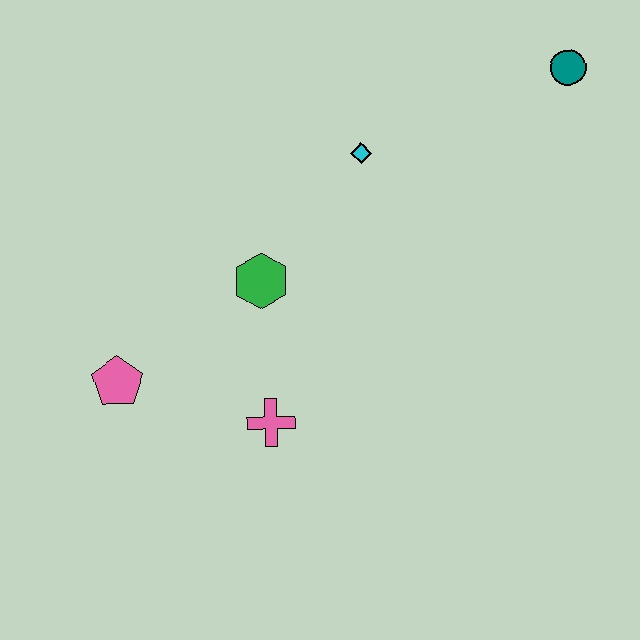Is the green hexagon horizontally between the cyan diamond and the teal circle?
No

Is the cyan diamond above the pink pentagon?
Yes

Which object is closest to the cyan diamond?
The green hexagon is closest to the cyan diamond.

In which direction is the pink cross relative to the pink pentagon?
The pink cross is to the right of the pink pentagon.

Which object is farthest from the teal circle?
The pink pentagon is farthest from the teal circle.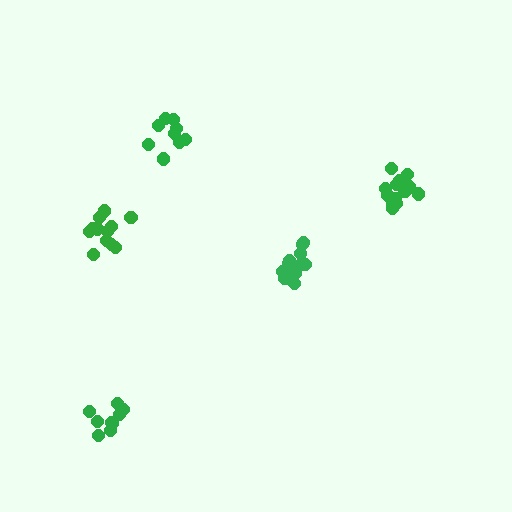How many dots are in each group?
Group 1: 13 dots, Group 2: 9 dots, Group 3: 9 dots, Group 4: 13 dots, Group 5: 12 dots (56 total).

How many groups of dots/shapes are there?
There are 5 groups.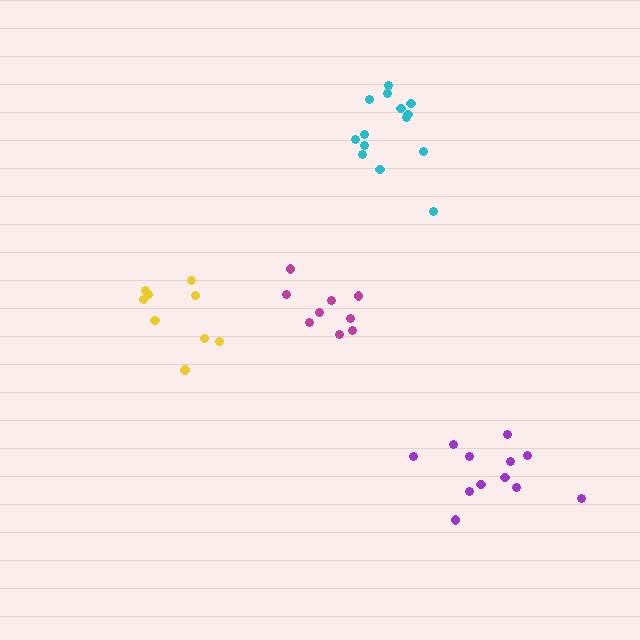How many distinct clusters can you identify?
There are 4 distinct clusters.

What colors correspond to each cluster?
The clusters are colored: yellow, cyan, purple, magenta.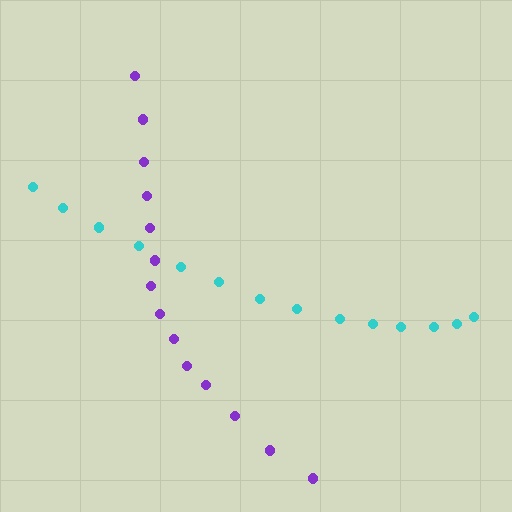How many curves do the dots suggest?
There are 2 distinct paths.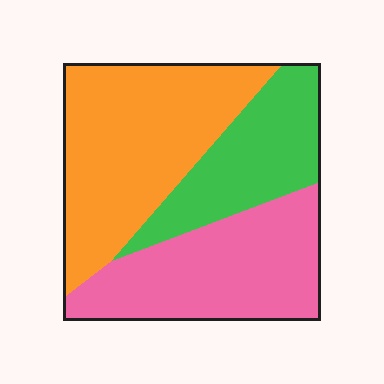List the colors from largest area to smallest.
From largest to smallest: orange, pink, green.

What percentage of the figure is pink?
Pink covers roughly 35% of the figure.